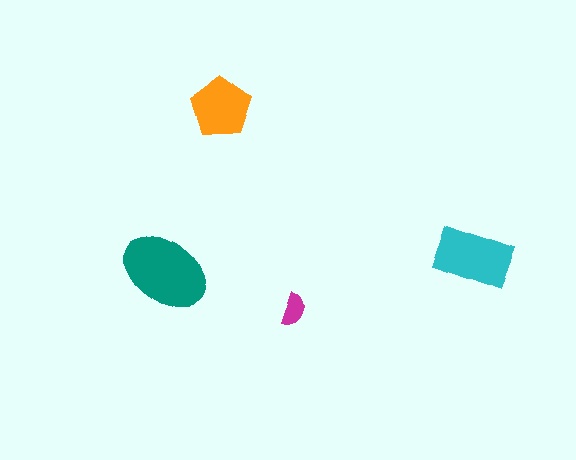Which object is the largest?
The teal ellipse.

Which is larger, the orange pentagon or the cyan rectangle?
The cyan rectangle.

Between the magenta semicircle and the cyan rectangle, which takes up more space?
The cyan rectangle.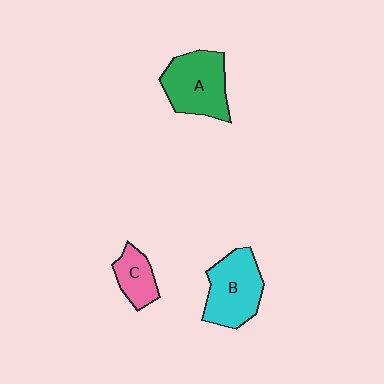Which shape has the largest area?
Shape A (green).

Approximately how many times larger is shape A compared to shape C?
Approximately 1.9 times.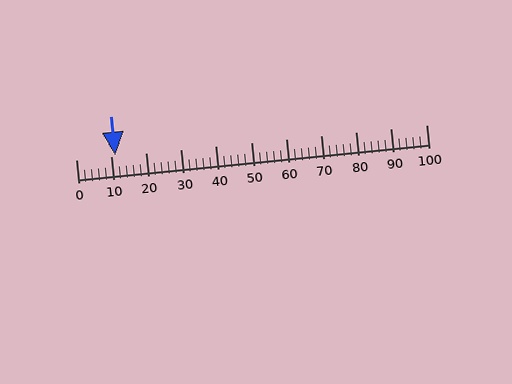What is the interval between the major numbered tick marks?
The major tick marks are spaced 10 units apart.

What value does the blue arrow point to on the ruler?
The blue arrow points to approximately 11.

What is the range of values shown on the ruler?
The ruler shows values from 0 to 100.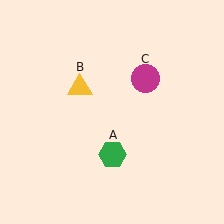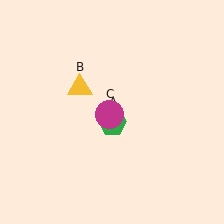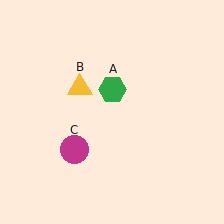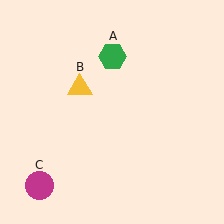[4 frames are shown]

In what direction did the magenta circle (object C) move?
The magenta circle (object C) moved down and to the left.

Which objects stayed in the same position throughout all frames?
Yellow triangle (object B) remained stationary.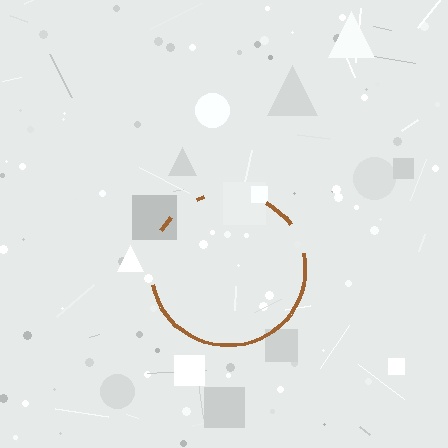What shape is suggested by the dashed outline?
The dashed outline suggests a circle.